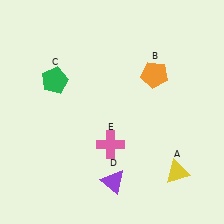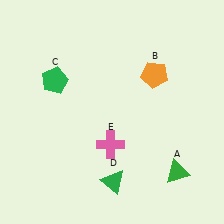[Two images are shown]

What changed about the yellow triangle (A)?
In Image 1, A is yellow. In Image 2, it changed to green.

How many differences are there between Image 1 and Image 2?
There are 2 differences between the two images.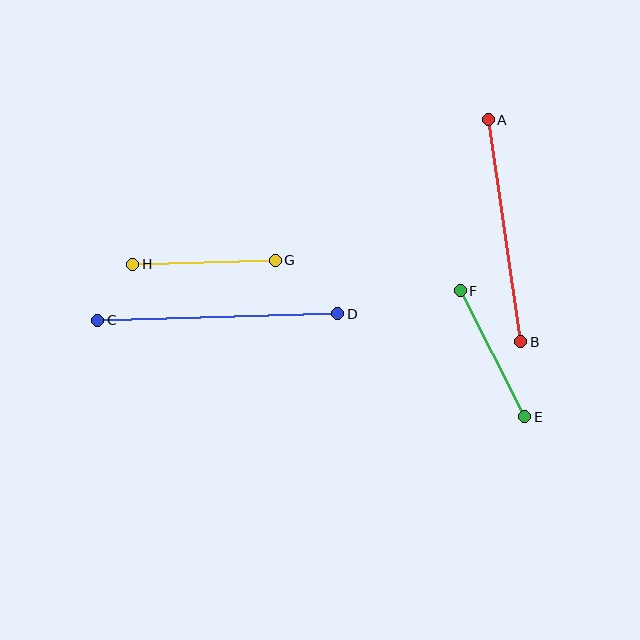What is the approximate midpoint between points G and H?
The midpoint is at approximately (204, 262) pixels.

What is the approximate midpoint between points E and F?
The midpoint is at approximately (492, 354) pixels.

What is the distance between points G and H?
The distance is approximately 143 pixels.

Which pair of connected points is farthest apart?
Points C and D are farthest apart.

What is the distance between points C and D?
The distance is approximately 240 pixels.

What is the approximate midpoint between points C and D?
The midpoint is at approximately (218, 317) pixels.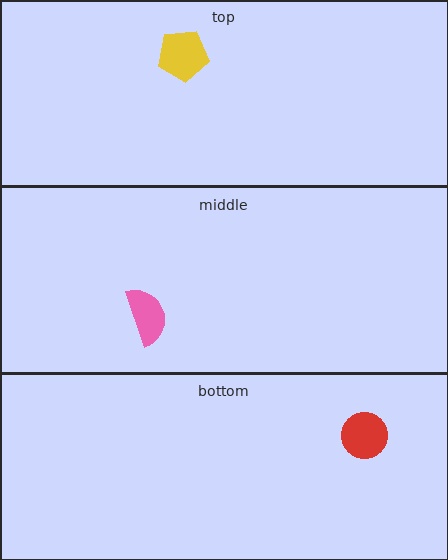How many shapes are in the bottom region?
1.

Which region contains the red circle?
The bottom region.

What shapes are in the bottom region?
The red circle.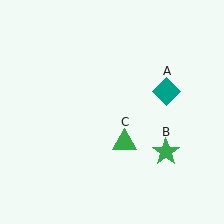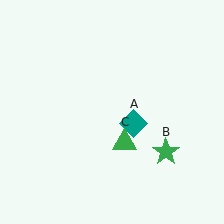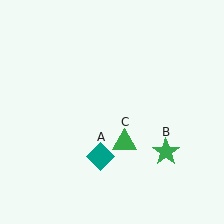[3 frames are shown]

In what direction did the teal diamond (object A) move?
The teal diamond (object A) moved down and to the left.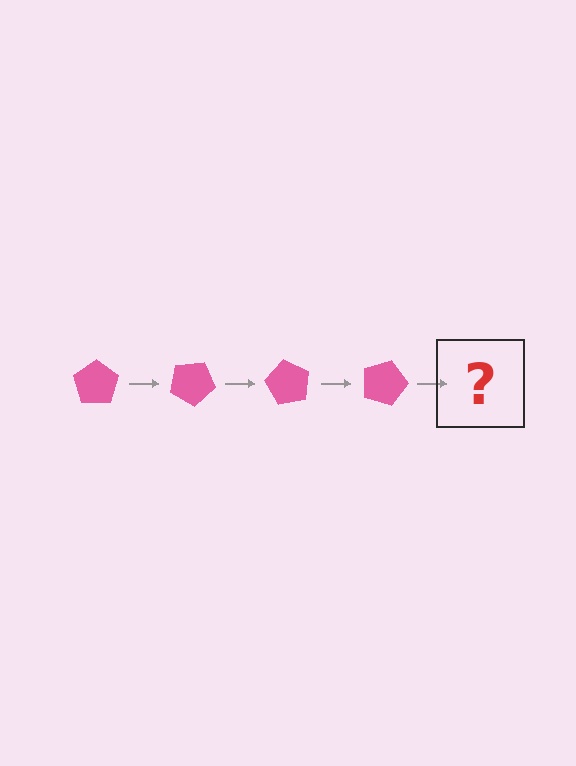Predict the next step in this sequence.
The next step is a pink pentagon rotated 120 degrees.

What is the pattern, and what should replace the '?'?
The pattern is that the pentagon rotates 30 degrees each step. The '?' should be a pink pentagon rotated 120 degrees.